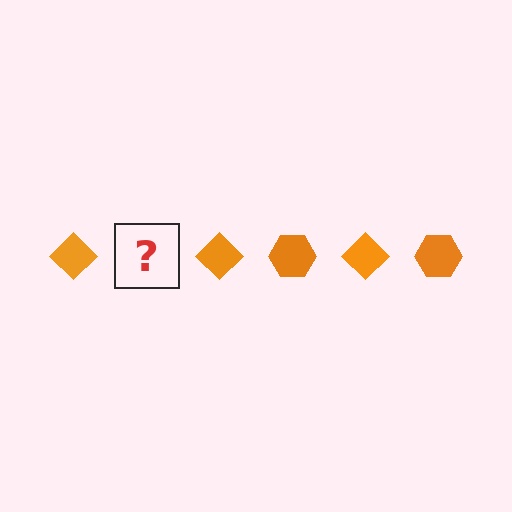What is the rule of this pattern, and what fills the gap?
The rule is that the pattern cycles through diamond, hexagon shapes in orange. The gap should be filled with an orange hexagon.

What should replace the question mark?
The question mark should be replaced with an orange hexagon.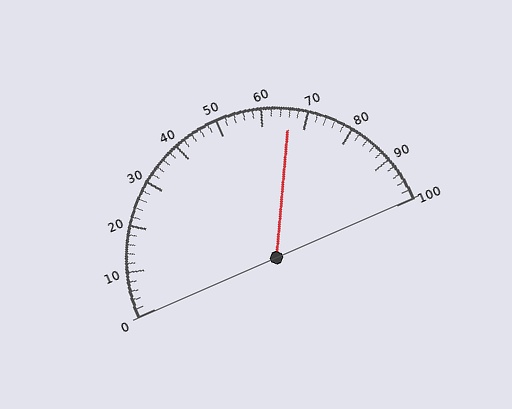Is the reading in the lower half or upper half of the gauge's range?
The reading is in the upper half of the range (0 to 100).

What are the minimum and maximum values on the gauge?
The gauge ranges from 0 to 100.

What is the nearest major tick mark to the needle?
The nearest major tick mark is 70.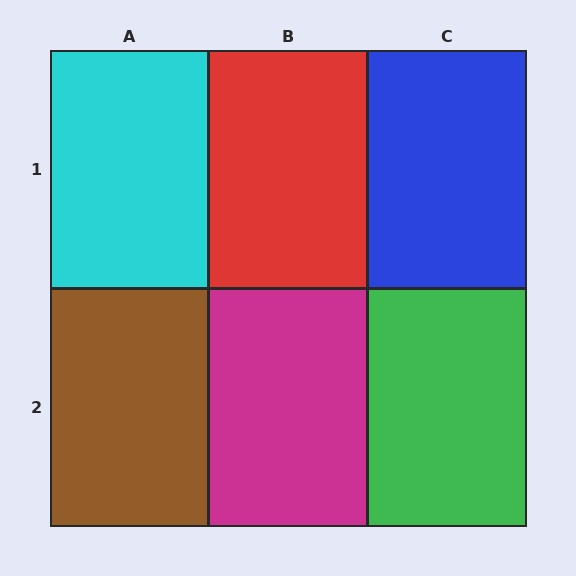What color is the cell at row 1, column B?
Red.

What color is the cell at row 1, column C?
Blue.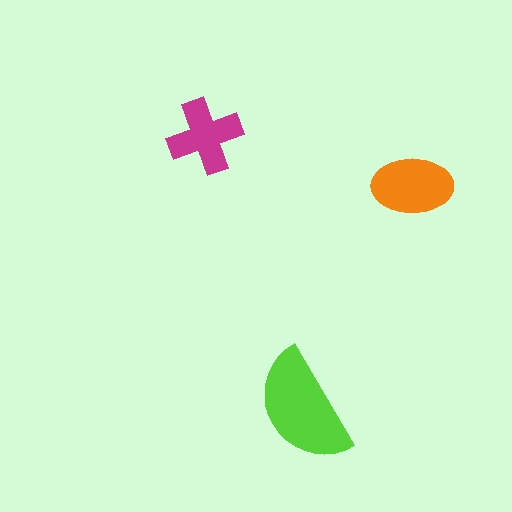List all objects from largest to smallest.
The lime semicircle, the orange ellipse, the magenta cross.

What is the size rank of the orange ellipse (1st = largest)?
2nd.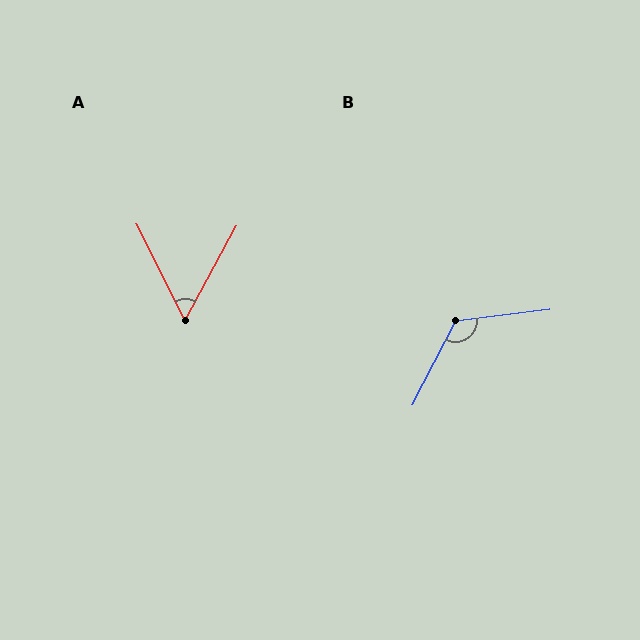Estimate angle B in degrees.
Approximately 125 degrees.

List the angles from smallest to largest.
A (55°), B (125°).